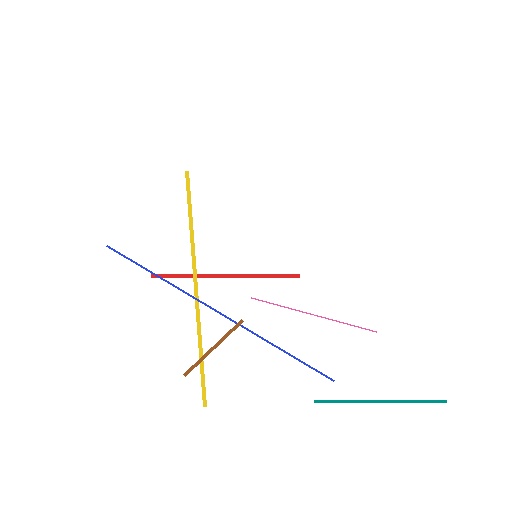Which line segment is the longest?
The blue line is the longest at approximately 264 pixels.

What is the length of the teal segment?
The teal segment is approximately 131 pixels long.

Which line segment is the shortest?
The brown line is the shortest at approximately 80 pixels.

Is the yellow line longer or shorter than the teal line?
The yellow line is longer than the teal line.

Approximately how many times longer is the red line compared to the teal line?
The red line is approximately 1.1 times the length of the teal line.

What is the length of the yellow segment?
The yellow segment is approximately 236 pixels long.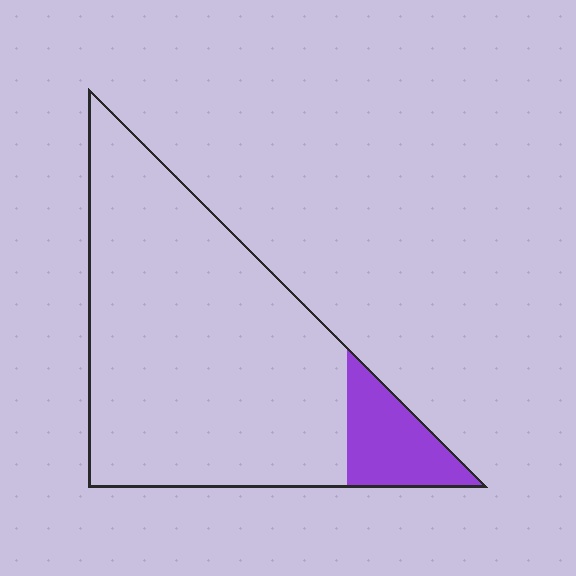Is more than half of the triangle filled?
No.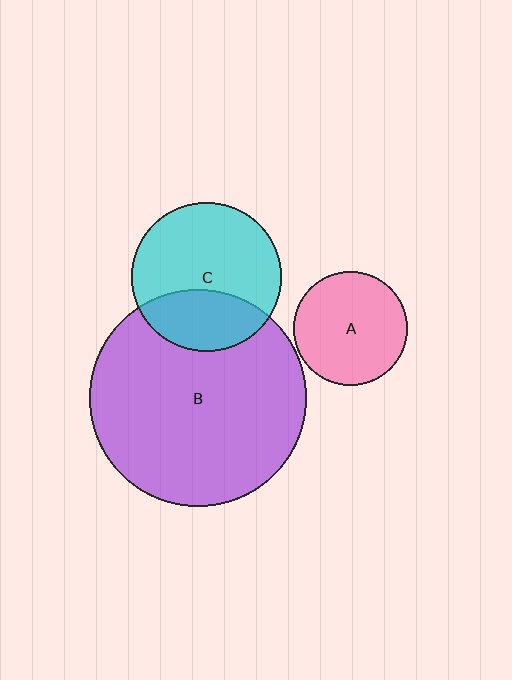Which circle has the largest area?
Circle B (purple).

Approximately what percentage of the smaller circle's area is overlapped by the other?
Approximately 35%.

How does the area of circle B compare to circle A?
Approximately 3.6 times.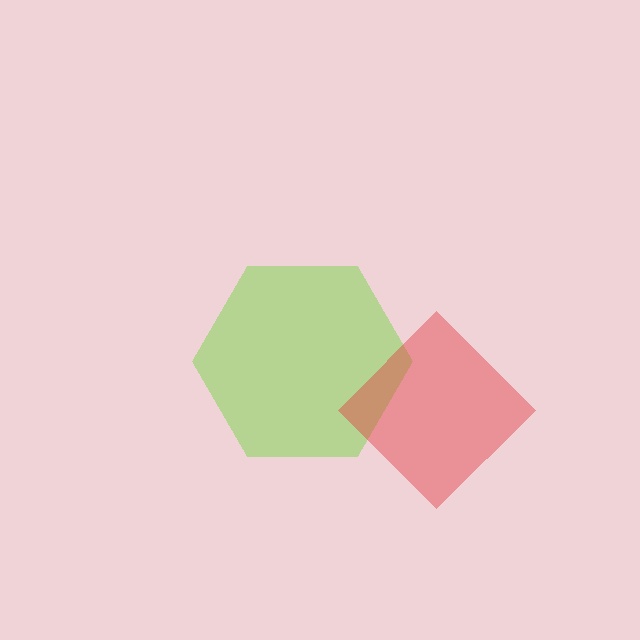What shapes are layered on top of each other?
The layered shapes are: a lime hexagon, a red diamond.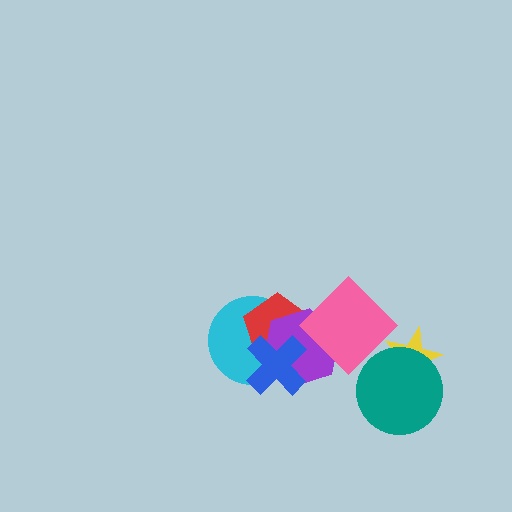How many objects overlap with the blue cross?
3 objects overlap with the blue cross.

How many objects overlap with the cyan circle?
3 objects overlap with the cyan circle.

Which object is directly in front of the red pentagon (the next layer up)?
The purple hexagon is directly in front of the red pentagon.